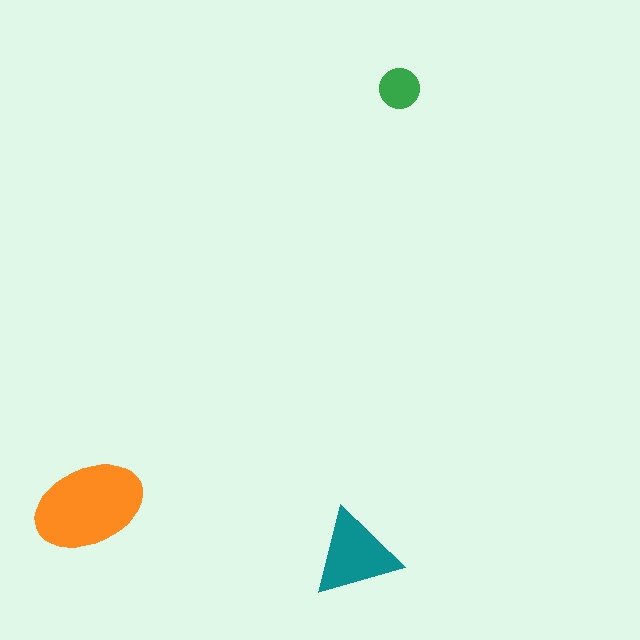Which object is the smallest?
The green circle.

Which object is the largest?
The orange ellipse.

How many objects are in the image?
There are 3 objects in the image.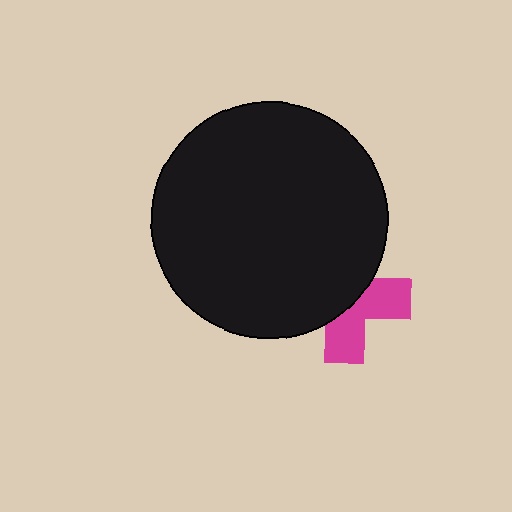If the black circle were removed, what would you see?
You would see the complete magenta cross.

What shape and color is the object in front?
The object in front is a black circle.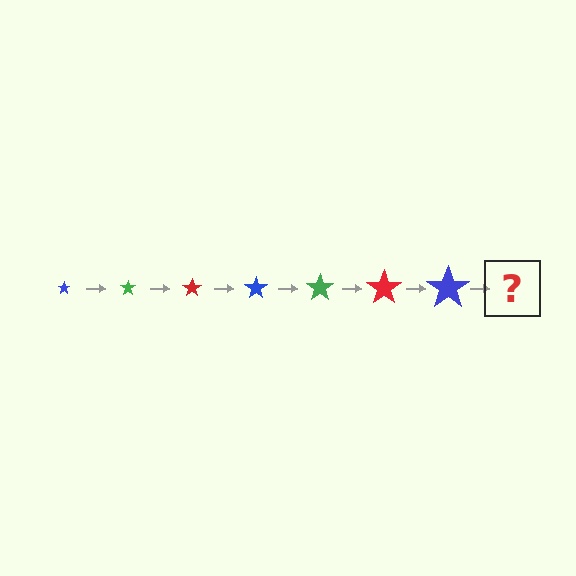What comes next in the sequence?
The next element should be a green star, larger than the previous one.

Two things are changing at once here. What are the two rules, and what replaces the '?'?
The two rules are that the star grows larger each step and the color cycles through blue, green, and red. The '?' should be a green star, larger than the previous one.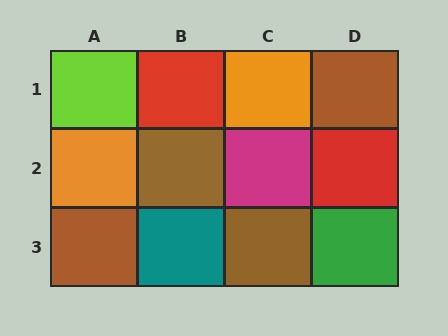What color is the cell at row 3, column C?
Brown.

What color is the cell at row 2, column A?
Orange.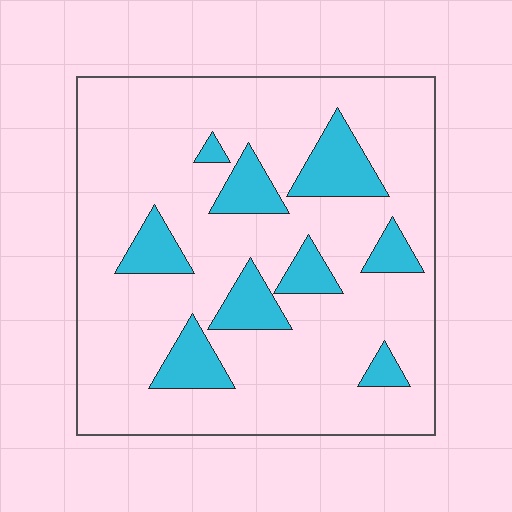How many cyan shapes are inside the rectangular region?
9.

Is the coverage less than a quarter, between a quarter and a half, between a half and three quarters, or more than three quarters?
Less than a quarter.